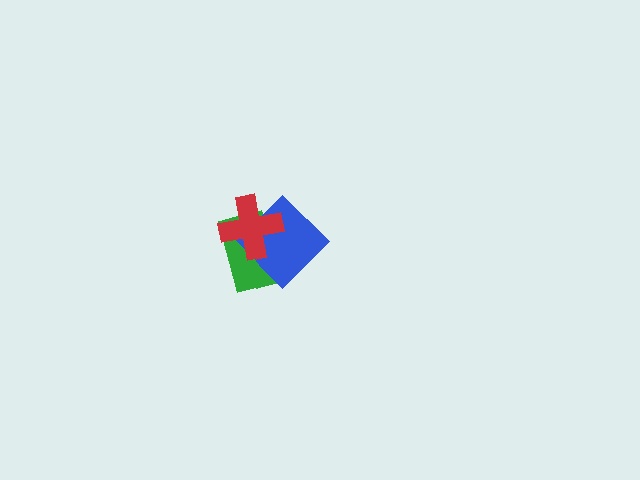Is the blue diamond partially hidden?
Yes, it is partially covered by another shape.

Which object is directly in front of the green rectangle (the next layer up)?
The blue diamond is directly in front of the green rectangle.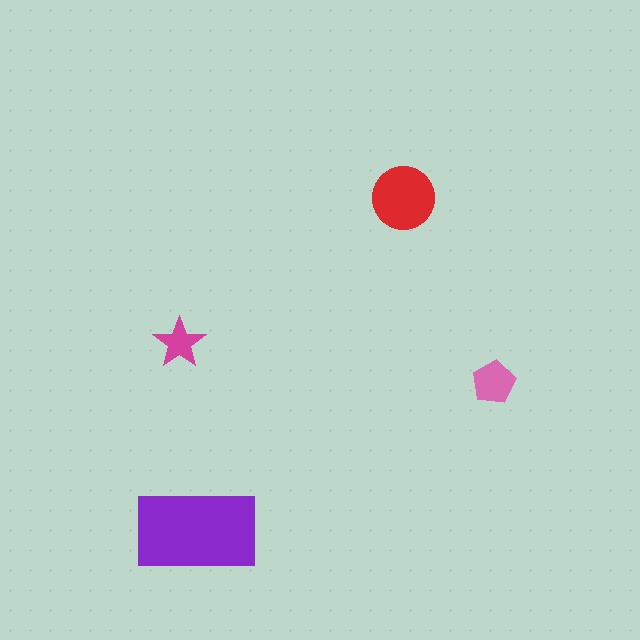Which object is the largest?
The purple rectangle.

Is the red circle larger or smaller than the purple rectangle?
Smaller.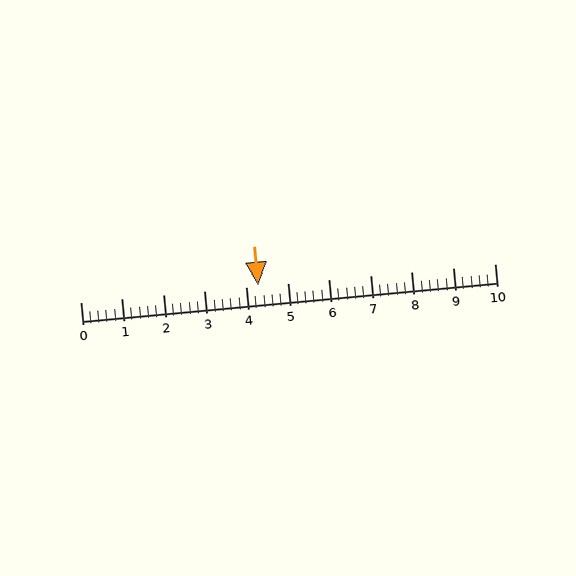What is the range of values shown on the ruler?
The ruler shows values from 0 to 10.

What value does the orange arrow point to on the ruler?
The orange arrow points to approximately 4.3.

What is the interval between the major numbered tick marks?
The major tick marks are spaced 1 units apart.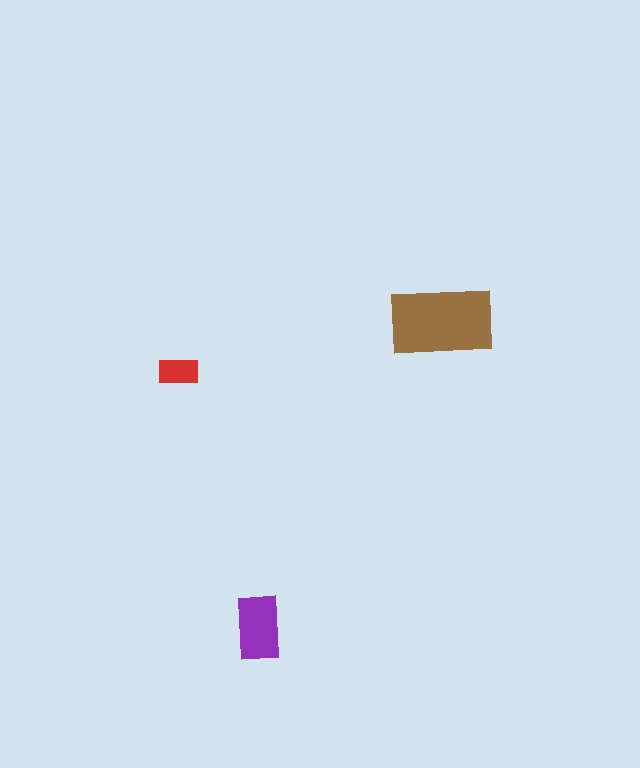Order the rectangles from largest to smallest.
the brown one, the purple one, the red one.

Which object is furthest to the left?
The red rectangle is leftmost.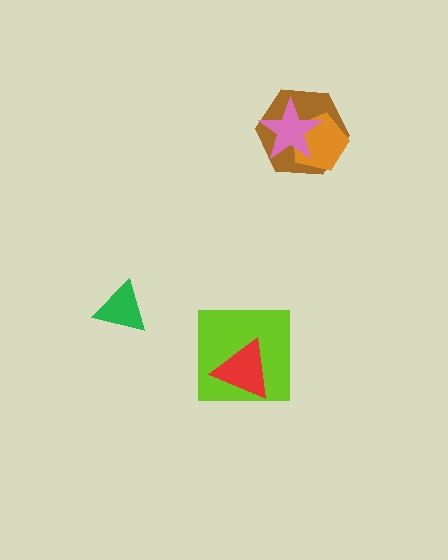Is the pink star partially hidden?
No, no other shape covers it.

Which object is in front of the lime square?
The red triangle is in front of the lime square.